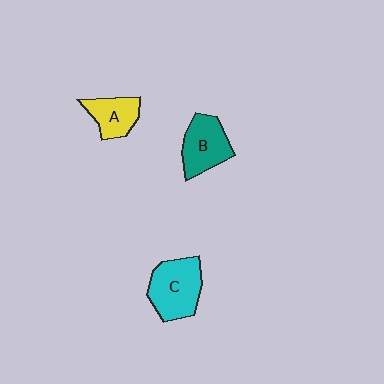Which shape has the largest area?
Shape C (cyan).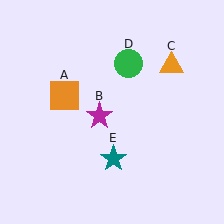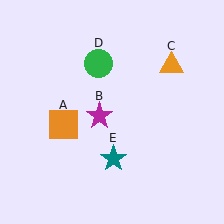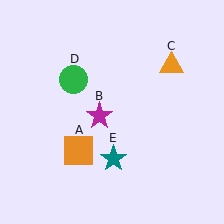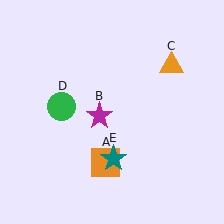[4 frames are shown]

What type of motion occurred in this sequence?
The orange square (object A), green circle (object D) rotated counterclockwise around the center of the scene.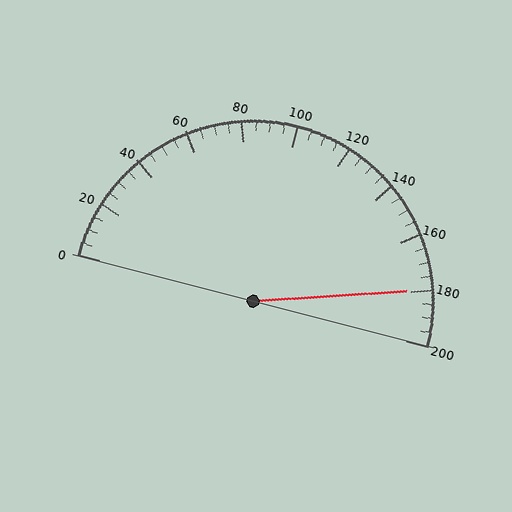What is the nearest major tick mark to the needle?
The nearest major tick mark is 180.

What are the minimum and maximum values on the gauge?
The gauge ranges from 0 to 200.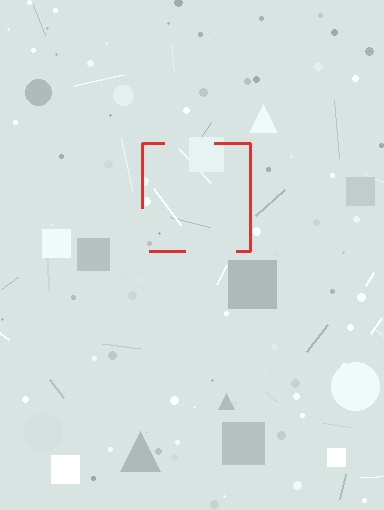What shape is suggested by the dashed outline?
The dashed outline suggests a square.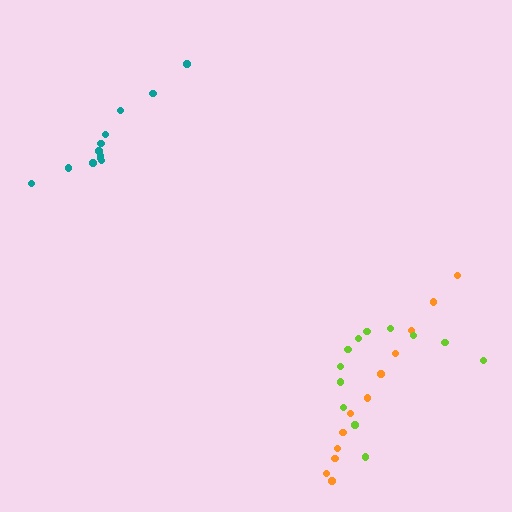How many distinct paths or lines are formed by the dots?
There are 3 distinct paths.